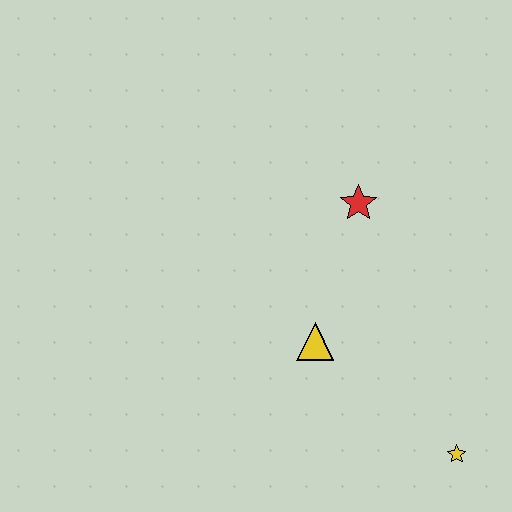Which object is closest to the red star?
The yellow triangle is closest to the red star.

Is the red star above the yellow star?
Yes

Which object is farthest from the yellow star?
The red star is farthest from the yellow star.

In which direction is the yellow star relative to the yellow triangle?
The yellow star is to the right of the yellow triangle.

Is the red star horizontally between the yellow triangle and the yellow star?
Yes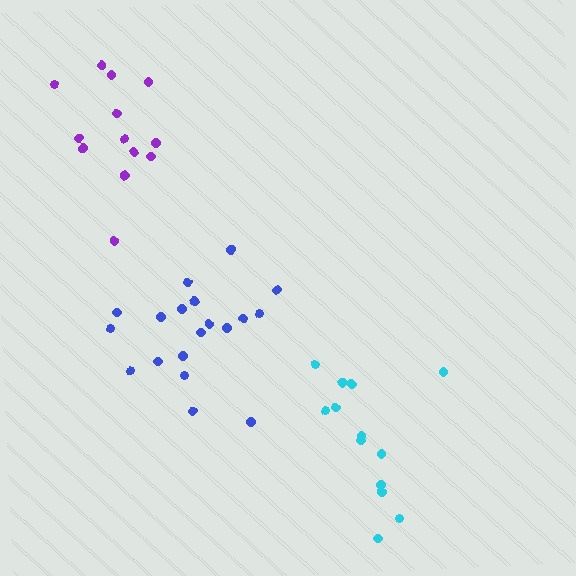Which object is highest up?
The purple cluster is topmost.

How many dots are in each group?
Group 1: 13 dots, Group 2: 19 dots, Group 3: 13 dots (45 total).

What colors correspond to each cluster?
The clusters are colored: purple, blue, cyan.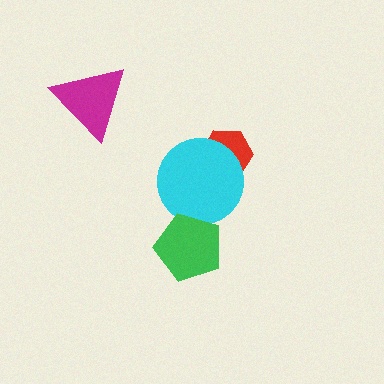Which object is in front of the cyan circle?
The green pentagon is in front of the cyan circle.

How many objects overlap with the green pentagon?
1 object overlaps with the green pentagon.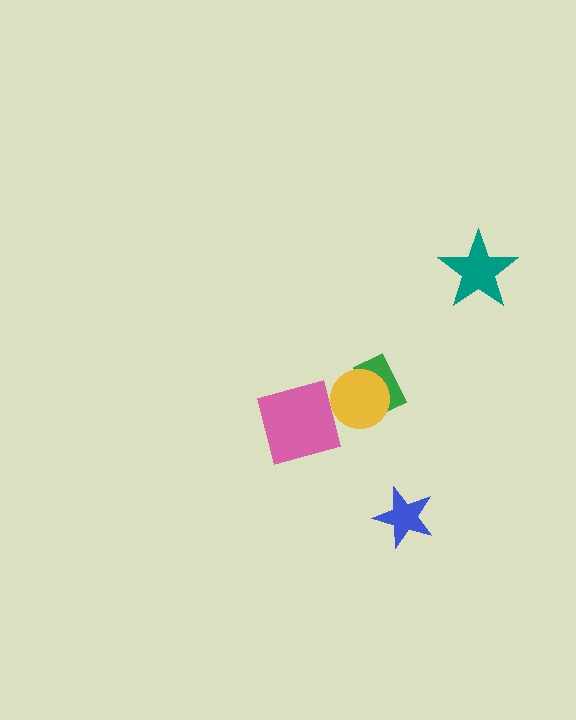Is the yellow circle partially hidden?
Yes, it is partially covered by another shape.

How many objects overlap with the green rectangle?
1 object overlaps with the green rectangle.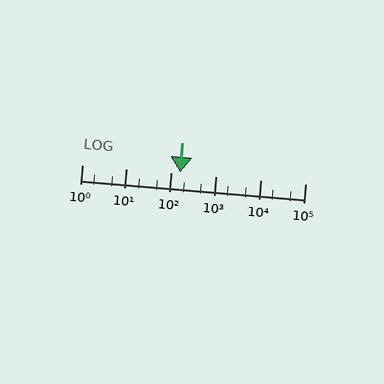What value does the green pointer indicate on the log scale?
The pointer indicates approximately 160.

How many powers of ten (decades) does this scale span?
The scale spans 5 decades, from 1 to 100000.